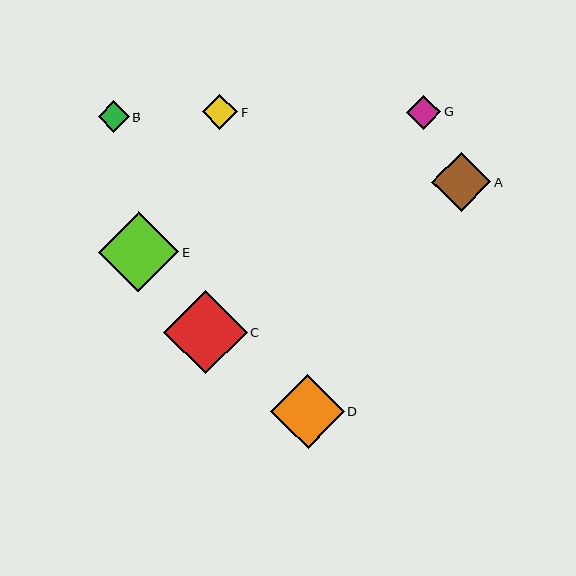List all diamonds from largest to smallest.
From largest to smallest: C, E, D, A, F, G, B.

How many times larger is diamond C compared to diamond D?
Diamond C is approximately 1.1 times the size of diamond D.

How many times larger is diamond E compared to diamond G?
Diamond E is approximately 2.4 times the size of diamond G.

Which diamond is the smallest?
Diamond B is the smallest with a size of approximately 31 pixels.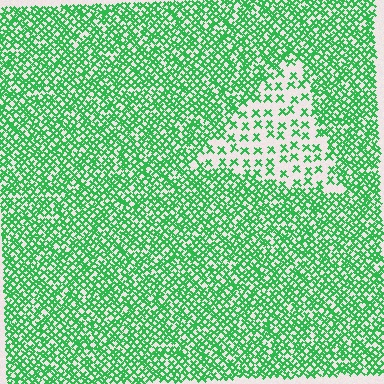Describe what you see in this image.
The image contains small green elements arranged at two different densities. A triangle-shaped region is visible where the elements are less densely packed than the surrounding area.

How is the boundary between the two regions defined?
The boundary is defined by a change in element density (approximately 2.7x ratio). All elements are the same color, size, and shape.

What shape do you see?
I see a triangle.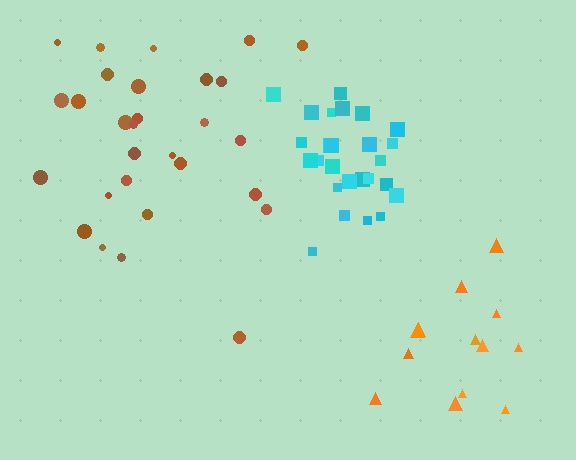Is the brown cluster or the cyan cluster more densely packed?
Cyan.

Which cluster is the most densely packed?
Cyan.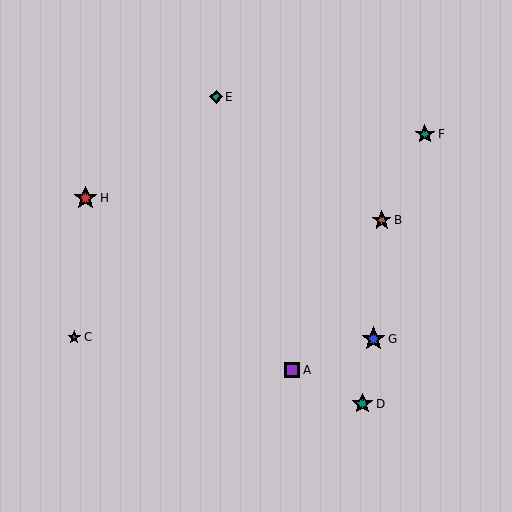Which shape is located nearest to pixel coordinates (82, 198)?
The red star (labeled H) at (86, 198) is nearest to that location.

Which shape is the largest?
The blue star (labeled G) is the largest.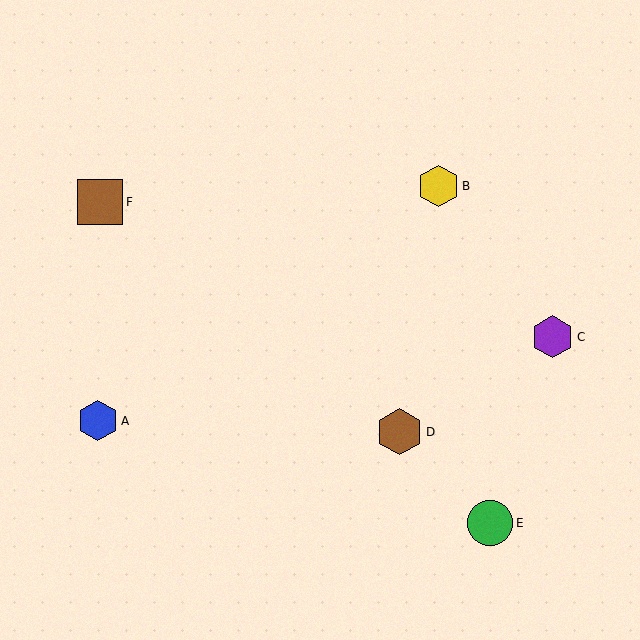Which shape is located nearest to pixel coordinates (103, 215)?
The brown square (labeled F) at (100, 202) is nearest to that location.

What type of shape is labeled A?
Shape A is a blue hexagon.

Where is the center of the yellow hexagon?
The center of the yellow hexagon is at (438, 186).